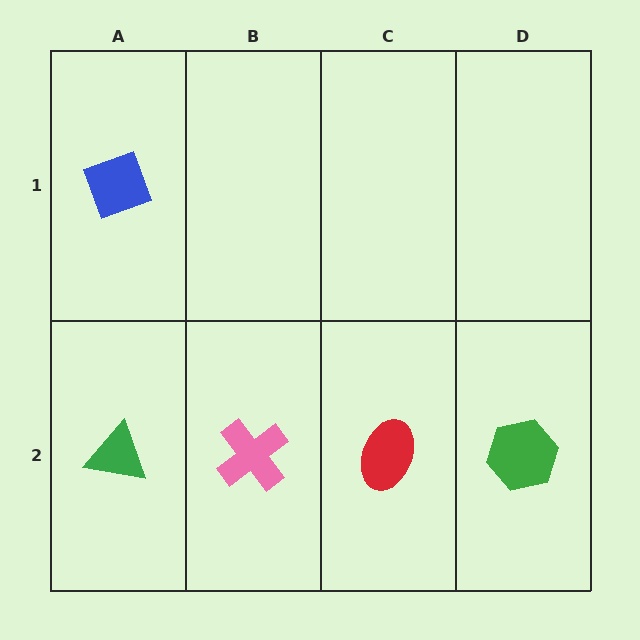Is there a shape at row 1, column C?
No, that cell is empty.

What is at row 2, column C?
A red ellipse.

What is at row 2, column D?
A green hexagon.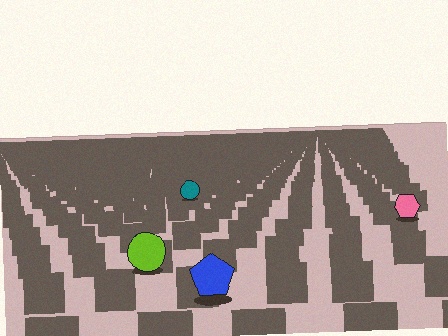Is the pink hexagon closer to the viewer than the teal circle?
Yes. The pink hexagon is closer — you can tell from the texture gradient: the ground texture is coarser near it.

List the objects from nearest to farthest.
From nearest to farthest: the blue pentagon, the lime circle, the pink hexagon, the teal circle.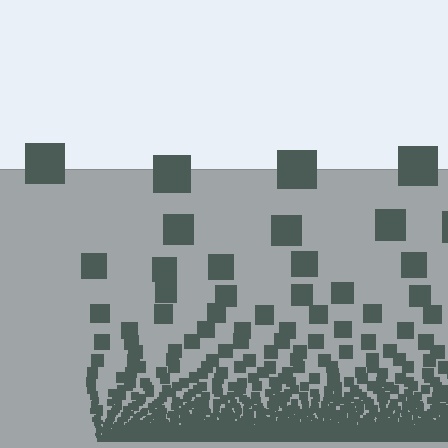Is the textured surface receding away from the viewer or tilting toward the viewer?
The surface appears to tilt toward the viewer. Texture elements get larger and sparser toward the top.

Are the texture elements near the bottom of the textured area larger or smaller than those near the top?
Smaller. The gradient is inverted — elements near the bottom are smaller and denser.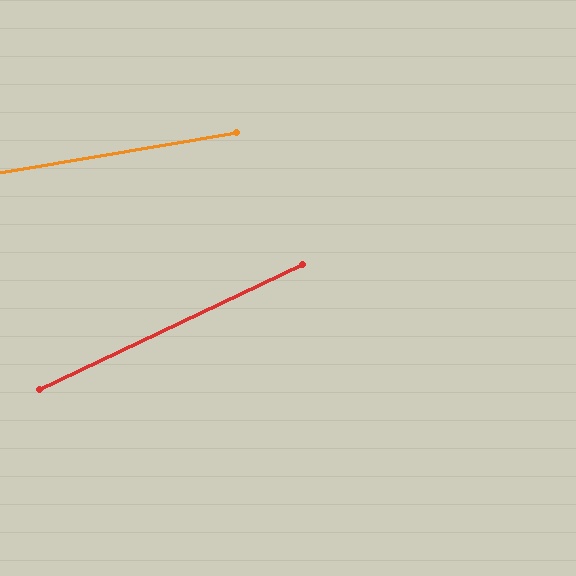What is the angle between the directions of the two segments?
Approximately 16 degrees.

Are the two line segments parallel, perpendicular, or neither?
Neither parallel nor perpendicular — they differ by about 16°.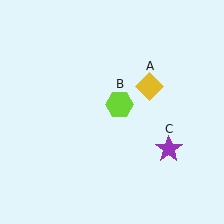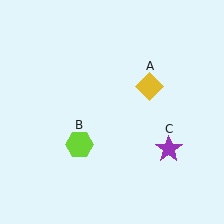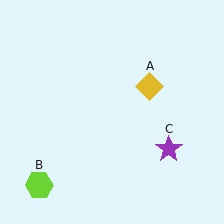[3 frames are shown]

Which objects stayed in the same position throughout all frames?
Yellow diamond (object A) and purple star (object C) remained stationary.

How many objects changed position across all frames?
1 object changed position: lime hexagon (object B).